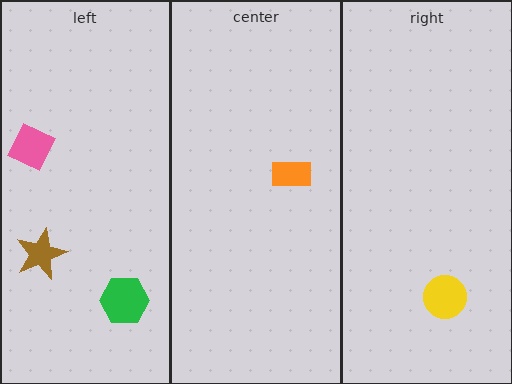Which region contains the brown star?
The left region.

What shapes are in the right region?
The yellow circle.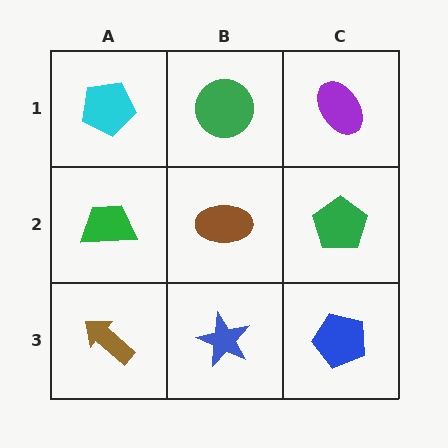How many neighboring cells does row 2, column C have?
3.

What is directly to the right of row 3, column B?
A blue pentagon.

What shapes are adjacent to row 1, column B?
A brown ellipse (row 2, column B), a cyan pentagon (row 1, column A), a purple ellipse (row 1, column C).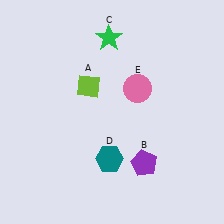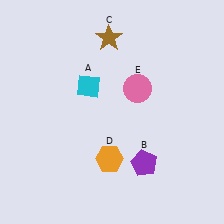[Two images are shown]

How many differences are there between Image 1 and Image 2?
There are 3 differences between the two images.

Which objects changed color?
A changed from lime to cyan. C changed from green to brown. D changed from teal to orange.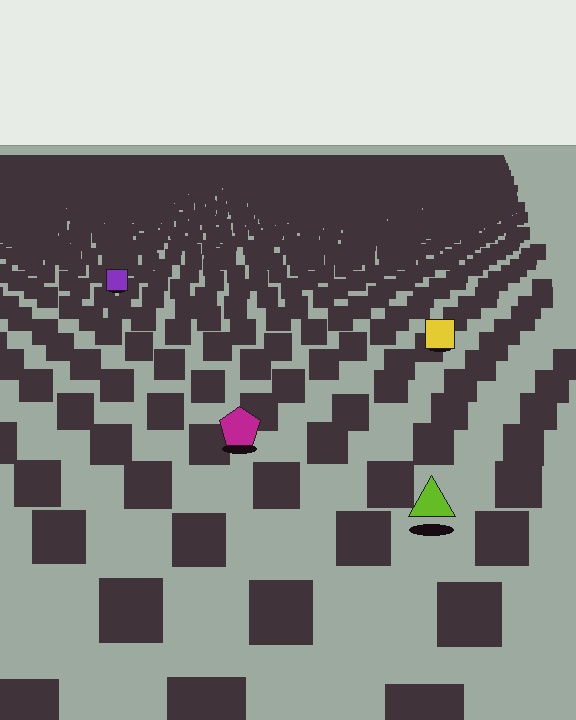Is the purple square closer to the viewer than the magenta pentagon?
No. The magenta pentagon is closer — you can tell from the texture gradient: the ground texture is coarser near it.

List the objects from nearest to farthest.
From nearest to farthest: the lime triangle, the magenta pentagon, the yellow square, the purple square.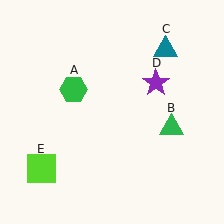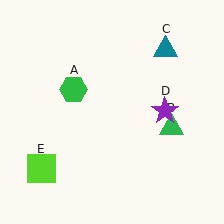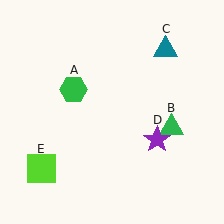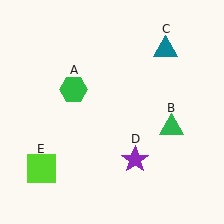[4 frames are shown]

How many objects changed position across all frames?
1 object changed position: purple star (object D).